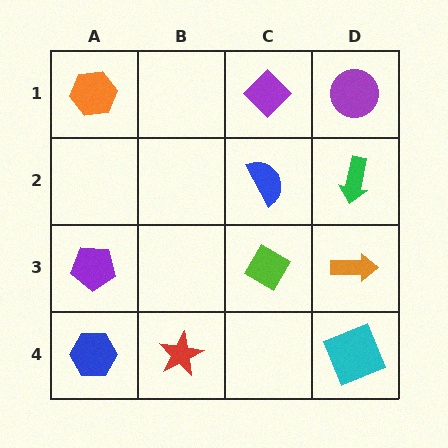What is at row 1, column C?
A purple diamond.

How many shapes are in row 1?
3 shapes.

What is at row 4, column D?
A cyan square.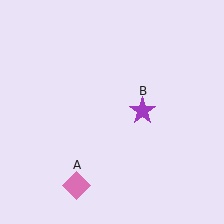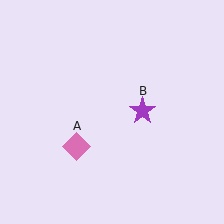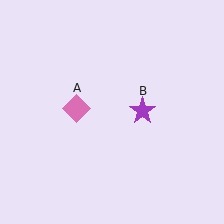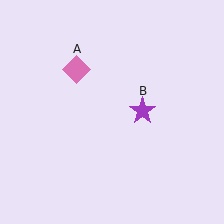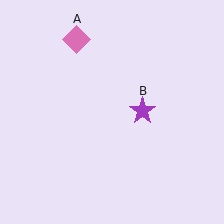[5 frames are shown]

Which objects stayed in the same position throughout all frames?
Purple star (object B) remained stationary.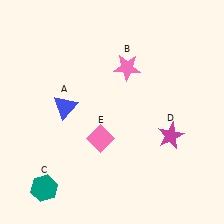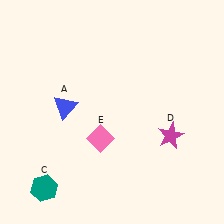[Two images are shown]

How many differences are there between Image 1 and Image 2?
There is 1 difference between the two images.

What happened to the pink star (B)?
The pink star (B) was removed in Image 2. It was in the top-right area of Image 1.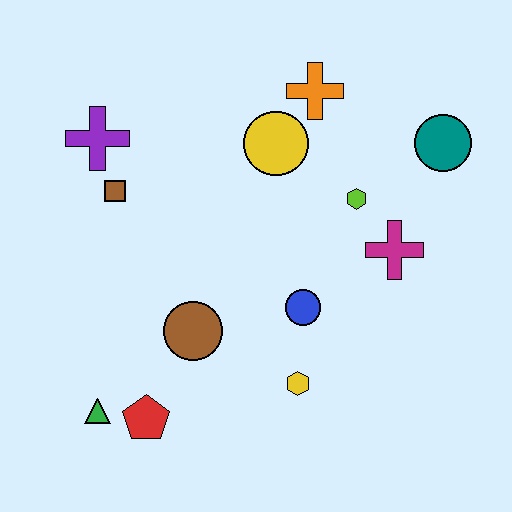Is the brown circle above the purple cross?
No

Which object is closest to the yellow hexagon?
The blue circle is closest to the yellow hexagon.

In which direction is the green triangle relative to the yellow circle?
The green triangle is below the yellow circle.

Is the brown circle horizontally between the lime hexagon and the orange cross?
No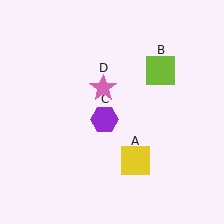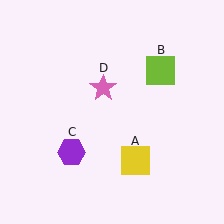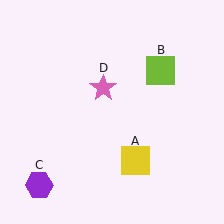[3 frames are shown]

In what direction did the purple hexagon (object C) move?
The purple hexagon (object C) moved down and to the left.